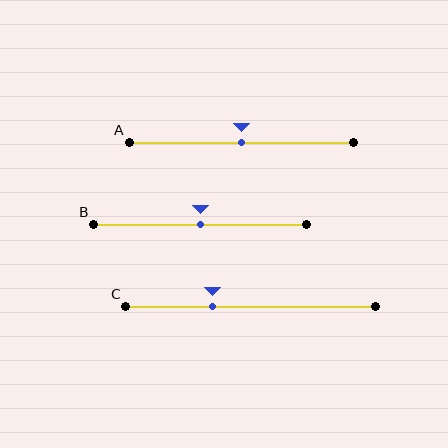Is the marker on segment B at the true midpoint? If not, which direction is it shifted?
Yes, the marker on segment B is at the true midpoint.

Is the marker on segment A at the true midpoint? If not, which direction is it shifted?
Yes, the marker on segment A is at the true midpoint.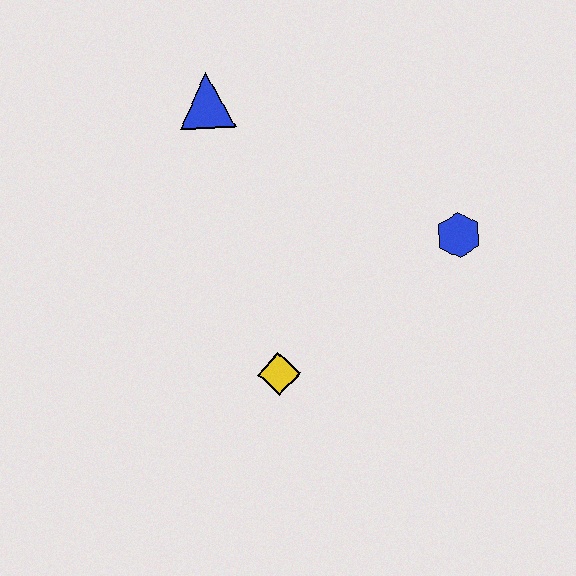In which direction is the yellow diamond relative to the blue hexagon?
The yellow diamond is to the left of the blue hexagon.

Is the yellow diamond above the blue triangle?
No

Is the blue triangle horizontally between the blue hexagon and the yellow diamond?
No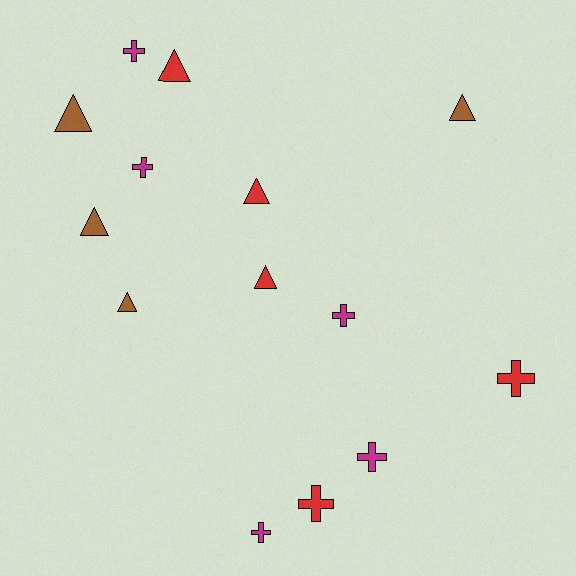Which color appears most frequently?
Magenta, with 5 objects.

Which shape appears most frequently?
Cross, with 7 objects.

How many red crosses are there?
There are 2 red crosses.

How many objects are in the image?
There are 14 objects.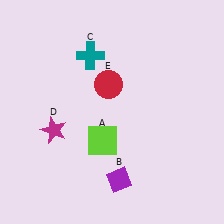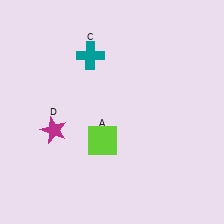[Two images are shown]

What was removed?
The purple diamond (B), the red circle (E) were removed in Image 2.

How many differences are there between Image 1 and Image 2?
There are 2 differences between the two images.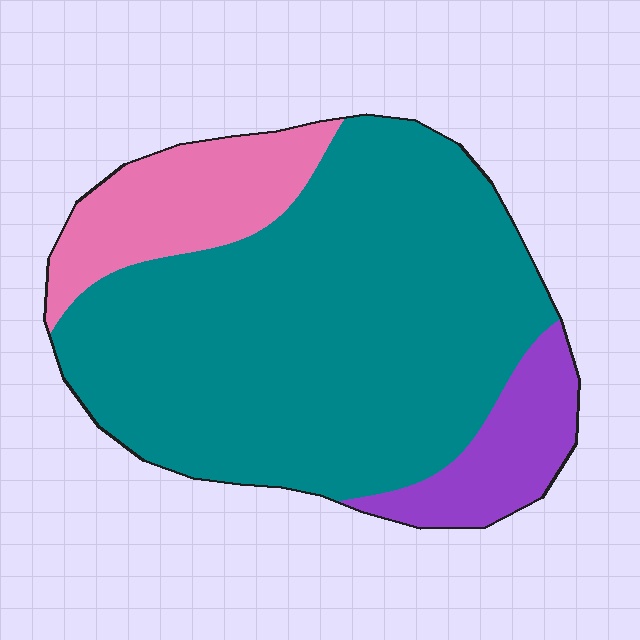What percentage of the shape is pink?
Pink takes up about one sixth (1/6) of the shape.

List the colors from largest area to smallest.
From largest to smallest: teal, pink, purple.